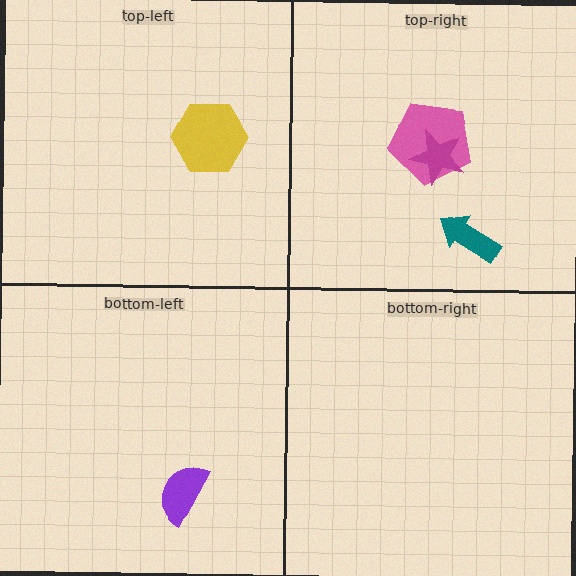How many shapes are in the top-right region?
3.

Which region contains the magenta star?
The top-right region.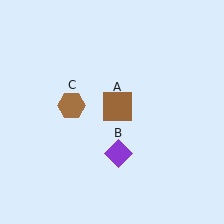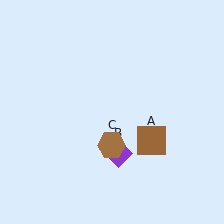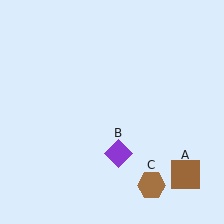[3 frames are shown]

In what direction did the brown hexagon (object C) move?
The brown hexagon (object C) moved down and to the right.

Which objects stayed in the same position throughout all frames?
Purple diamond (object B) remained stationary.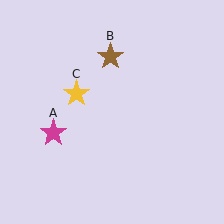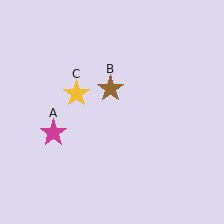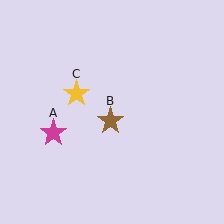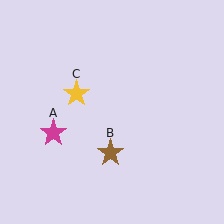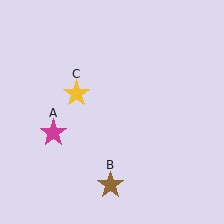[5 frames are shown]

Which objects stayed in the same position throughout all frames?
Magenta star (object A) and yellow star (object C) remained stationary.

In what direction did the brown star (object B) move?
The brown star (object B) moved down.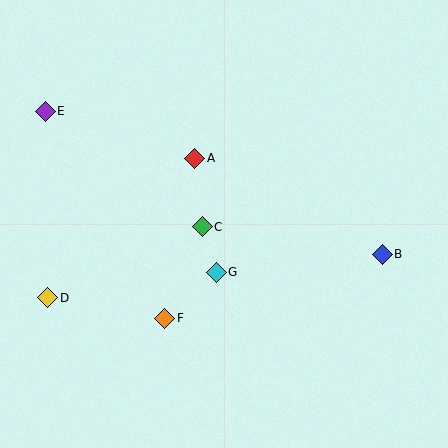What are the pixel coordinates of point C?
Point C is at (202, 227).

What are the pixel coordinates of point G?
Point G is at (216, 272).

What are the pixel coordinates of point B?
Point B is at (382, 254).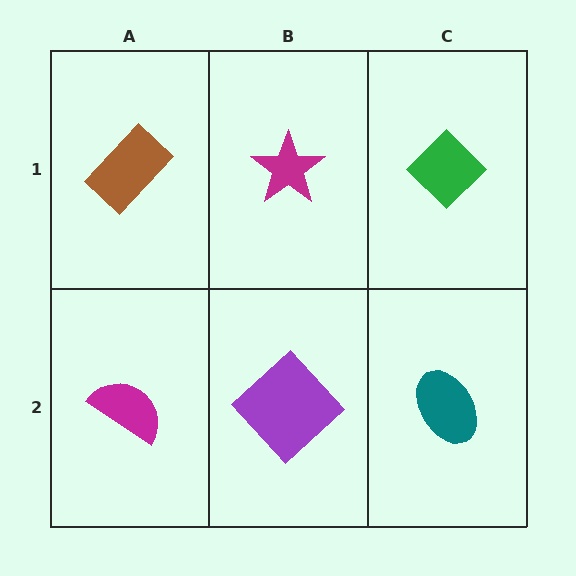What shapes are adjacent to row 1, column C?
A teal ellipse (row 2, column C), a magenta star (row 1, column B).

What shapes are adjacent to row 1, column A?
A magenta semicircle (row 2, column A), a magenta star (row 1, column B).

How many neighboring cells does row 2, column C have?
2.